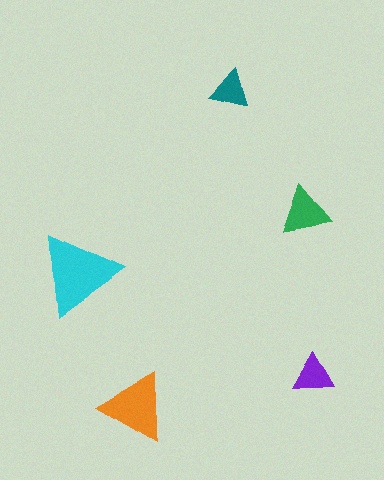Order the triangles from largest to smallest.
the cyan one, the orange one, the green one, the purple one, the teal one.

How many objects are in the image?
There are 5 objects in the image.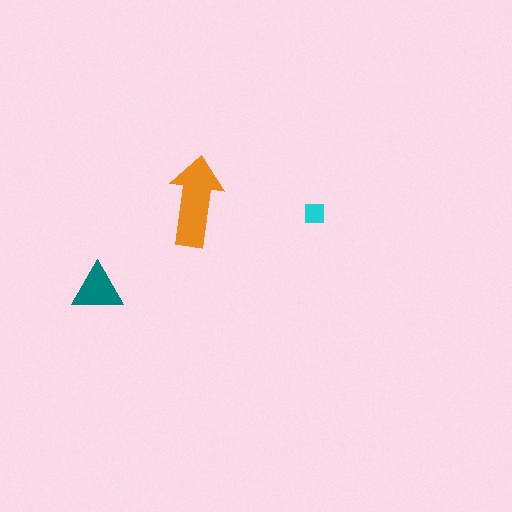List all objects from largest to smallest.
The orange arrow, the teal triangle, the cyan square.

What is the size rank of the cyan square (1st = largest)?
3rd.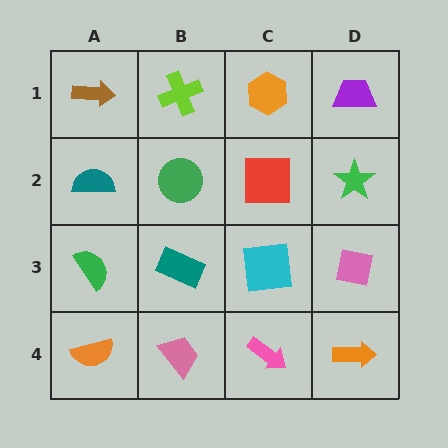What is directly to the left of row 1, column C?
A lime cross.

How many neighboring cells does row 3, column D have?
3.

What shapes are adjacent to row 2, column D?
A purple trapezoid (row 1, column D), a pink square (row 3, column D), a red square (row 2, column C).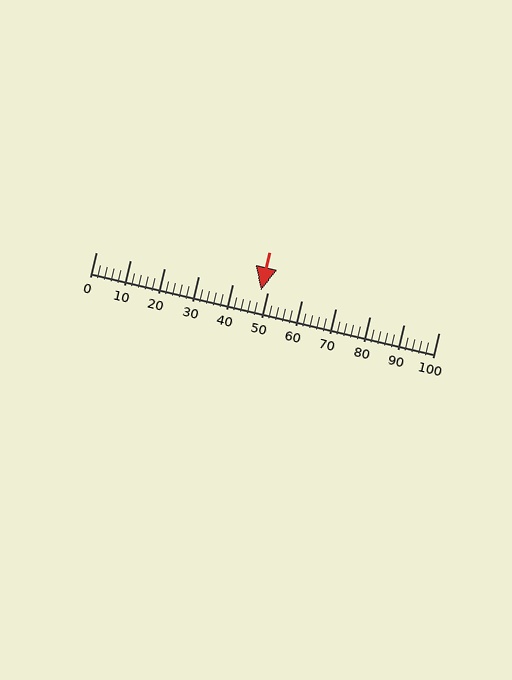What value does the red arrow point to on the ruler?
The red arrow points to approximately 48.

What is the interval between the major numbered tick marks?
The major tick marks are spaced 10 units apart.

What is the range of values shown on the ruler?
The ruler shows values from 0 to 100.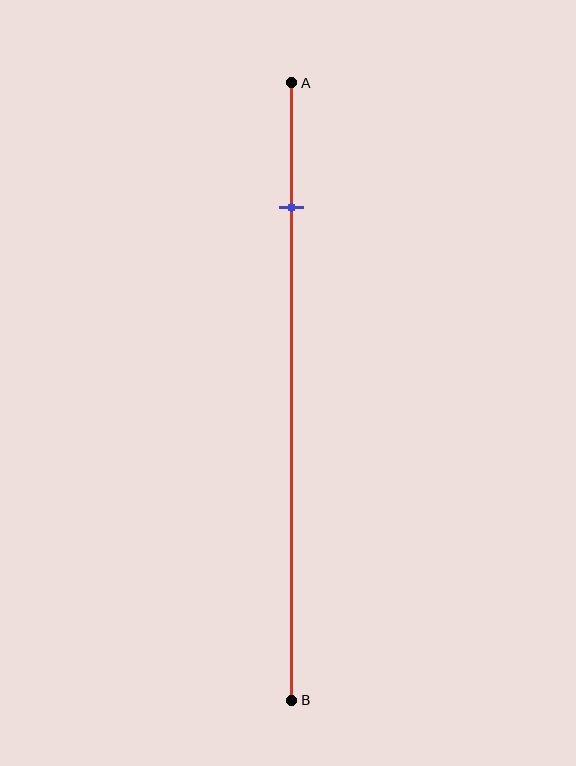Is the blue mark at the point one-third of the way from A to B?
No, the mark is at about 20% from A, not at the 33% one-third point.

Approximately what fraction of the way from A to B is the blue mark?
The blue mark is approximately 20% of the way from A to B.